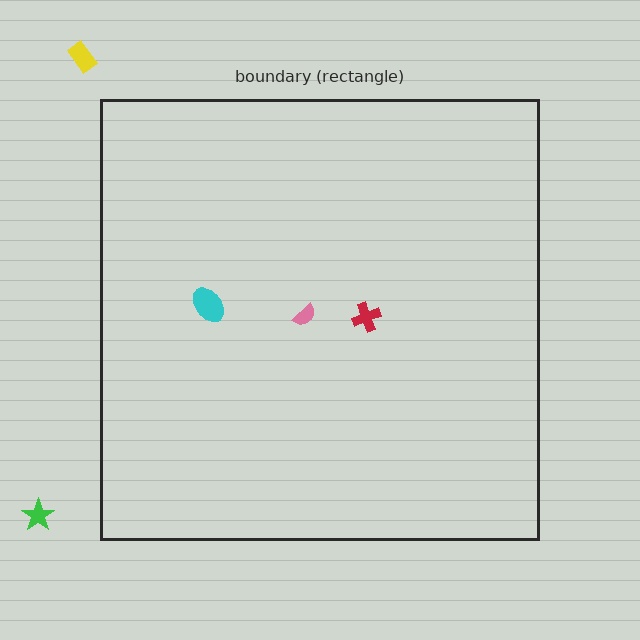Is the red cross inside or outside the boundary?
Inside.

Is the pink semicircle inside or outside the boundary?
Inside.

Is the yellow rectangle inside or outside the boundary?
Outside.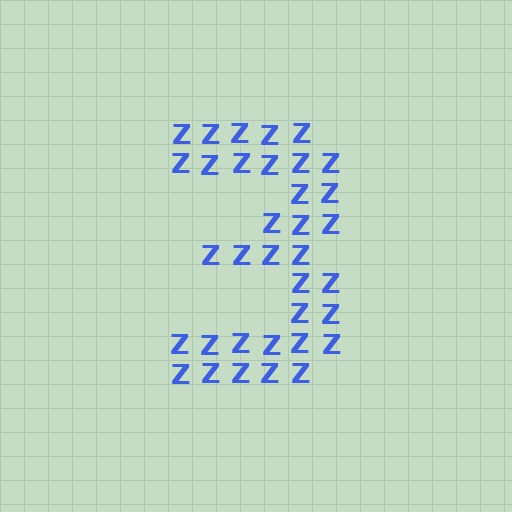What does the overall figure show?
The overall figure shows the digit 3.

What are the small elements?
The small elements are letter Z's.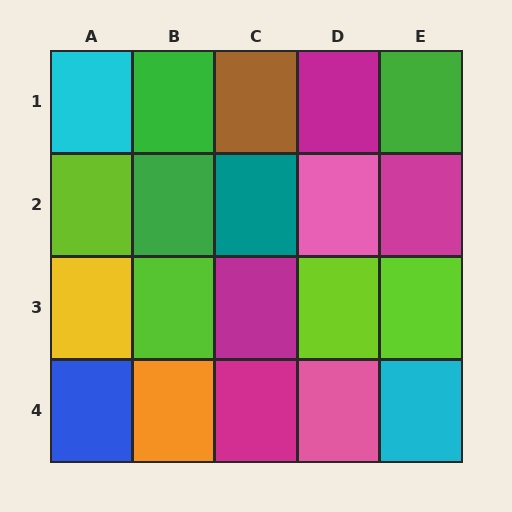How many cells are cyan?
2 cells are cyan.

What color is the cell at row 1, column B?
Green.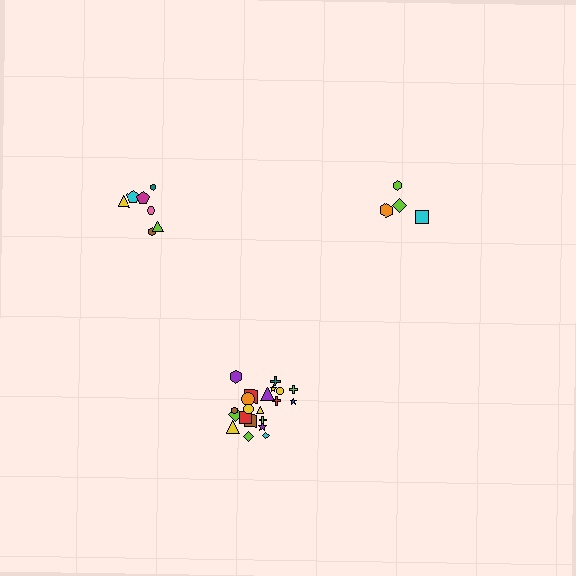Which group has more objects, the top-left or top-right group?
The top-left group.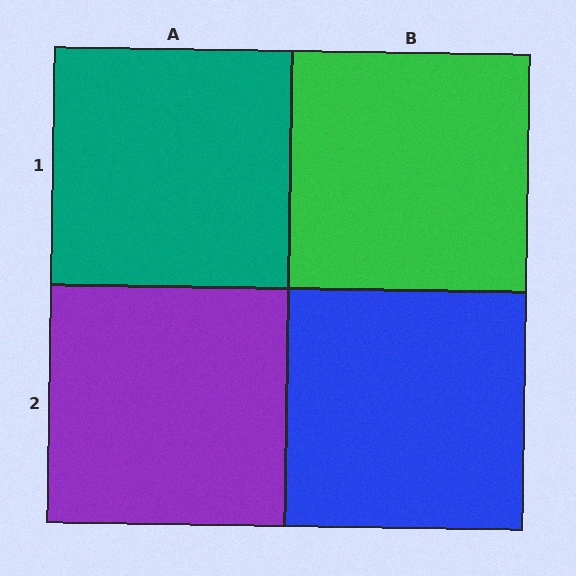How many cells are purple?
1 cell is purple.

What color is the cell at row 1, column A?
Teal.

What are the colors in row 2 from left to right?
Purple, blue.